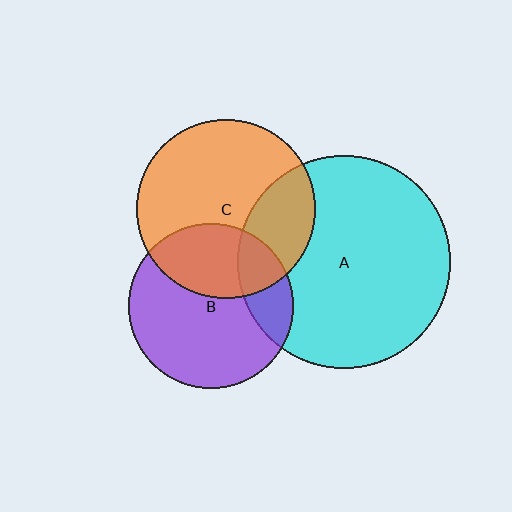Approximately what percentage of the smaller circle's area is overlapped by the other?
Approximately 35%.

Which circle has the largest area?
Circle A (cyan).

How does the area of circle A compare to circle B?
Approximately 1.7 times.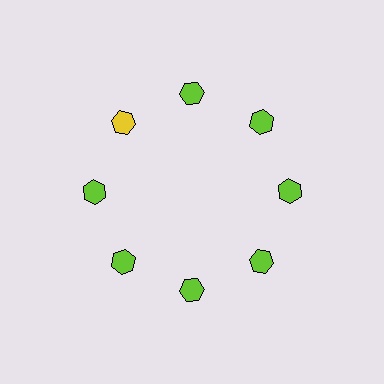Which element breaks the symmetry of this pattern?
The yellow hexagon at roughly the 10 o'clock position breaks the symmetry. All other shapes are lime hexagons.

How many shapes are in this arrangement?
There are 8 shapes arranged in a ring pattern.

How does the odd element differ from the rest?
It has a different color: yellow instead of lime.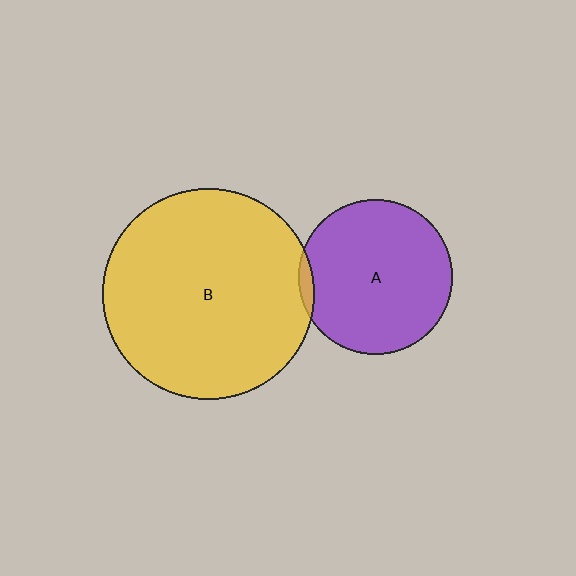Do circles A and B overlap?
Yes.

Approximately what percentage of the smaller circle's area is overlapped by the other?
Approximately 5%.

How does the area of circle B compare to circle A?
Approximately 1.9 times.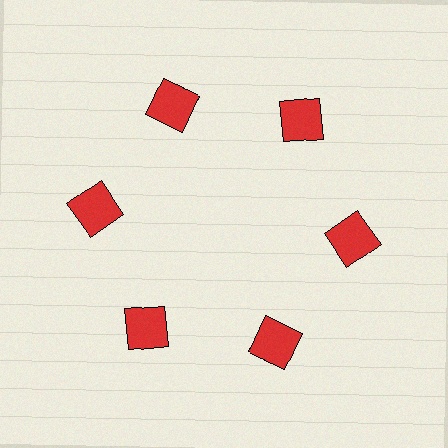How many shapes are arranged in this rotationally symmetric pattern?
There are 6 shapes, arranged in 6 groups of 1.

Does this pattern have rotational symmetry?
Yes, this pattern has 6-fold rotational symmetry. It looks the same after rotating 60 degrees around the center.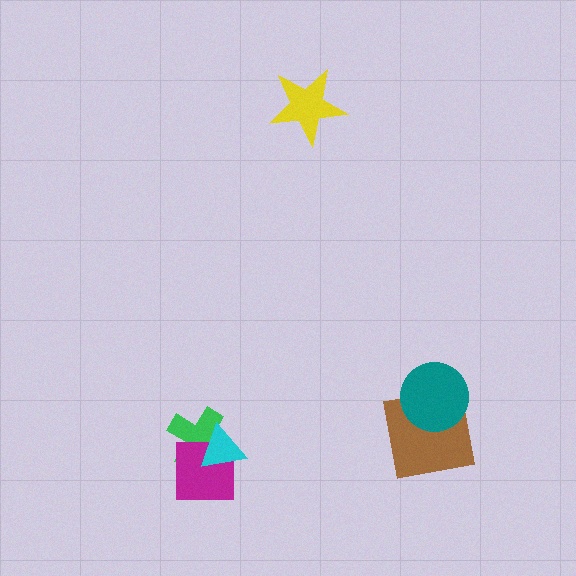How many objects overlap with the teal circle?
1 object overlaps with the teal circle.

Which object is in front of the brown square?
The teal circle is in front of the brown square.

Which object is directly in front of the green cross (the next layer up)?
The magenta square is directly in front of the green cross.